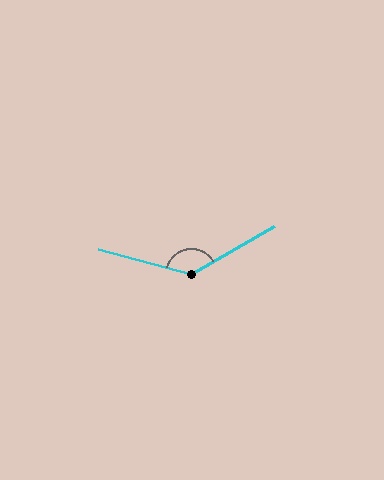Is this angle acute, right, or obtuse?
It is obtuse.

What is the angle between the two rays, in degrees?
Approximately 135 degrees.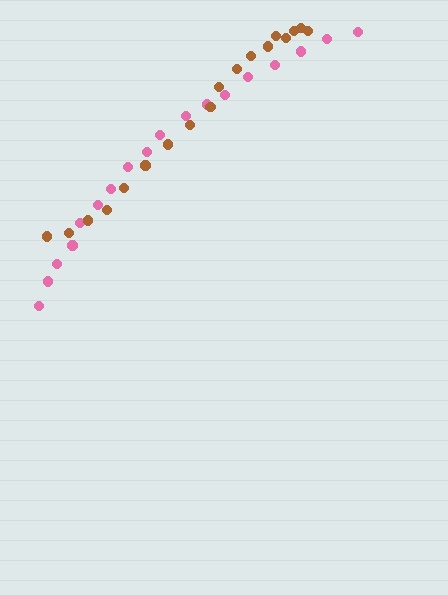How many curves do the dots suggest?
There are 2 distinct paths.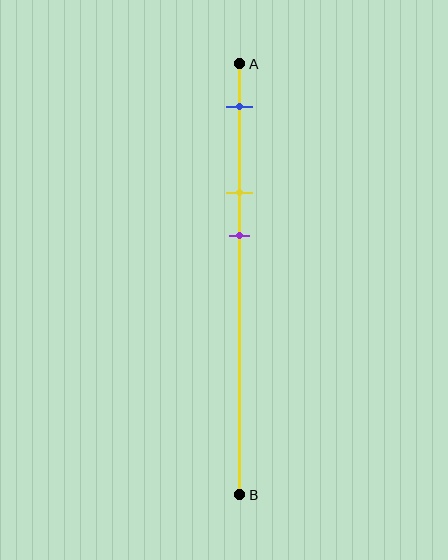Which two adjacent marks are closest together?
The yellow and purple marks are the closest adjacent pair.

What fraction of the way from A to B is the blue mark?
The blue mark is approximately 10% (0.1) of the way from A to B.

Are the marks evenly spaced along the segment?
Yes, the marks are approximately evenly spaced.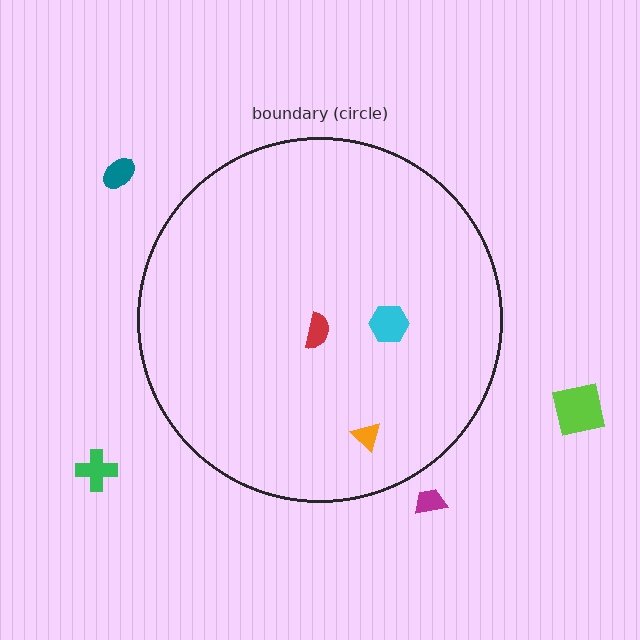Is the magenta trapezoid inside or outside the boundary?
Outside.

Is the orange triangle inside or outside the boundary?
Inside.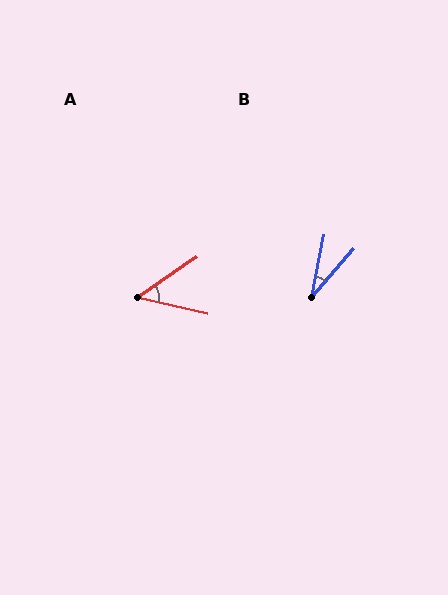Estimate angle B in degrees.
Approximately 30 degrees.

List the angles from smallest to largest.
B (30°), A (47°).